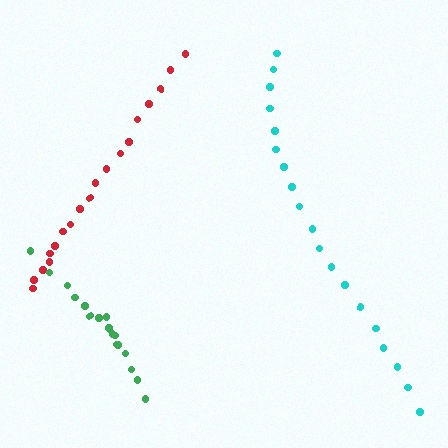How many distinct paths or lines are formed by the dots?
There are 3 distinct paths.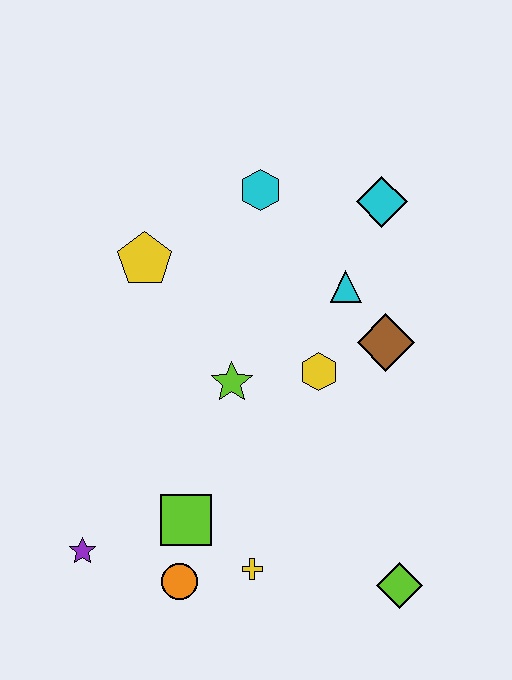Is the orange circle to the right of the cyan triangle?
No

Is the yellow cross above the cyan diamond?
No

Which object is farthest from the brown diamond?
The purple star is farthest from the brown diamond.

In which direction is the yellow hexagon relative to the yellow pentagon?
The yellow hexagon is to the right of the yellow pentagon.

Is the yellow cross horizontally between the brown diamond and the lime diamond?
No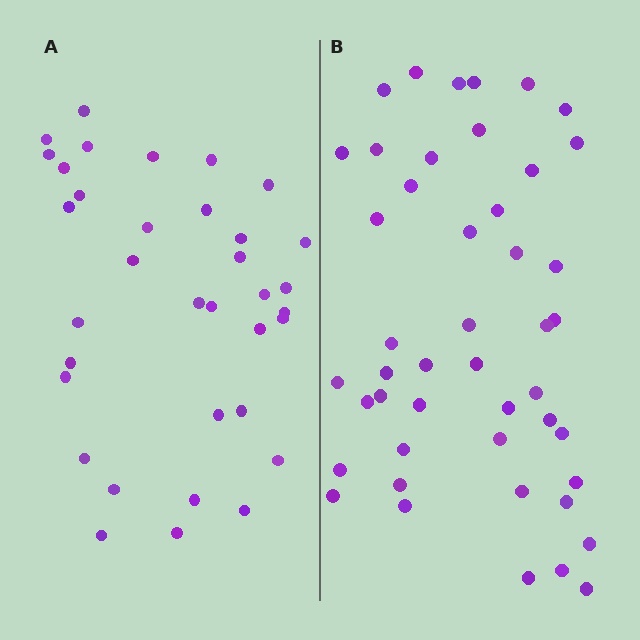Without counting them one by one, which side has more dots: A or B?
Region B (the right region) has more dots.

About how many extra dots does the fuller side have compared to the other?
Region B has roughly 12 or so more dots than region A.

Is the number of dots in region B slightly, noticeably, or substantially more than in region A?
Region B has noticeably more, but not dramatically so. The ratio is roughly 1.3 to 1.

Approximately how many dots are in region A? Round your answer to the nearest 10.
About 40 dots. (The exact count is 35, which rounds to 40.)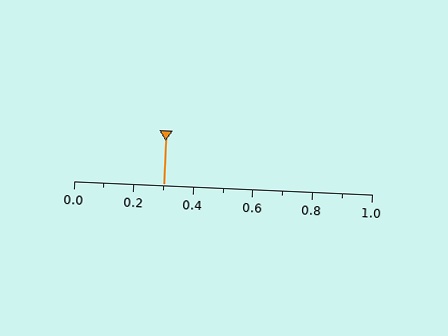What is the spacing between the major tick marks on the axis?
The major ticks are spaced 0.2 apart.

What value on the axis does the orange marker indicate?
The marker indicates approximately 0.3.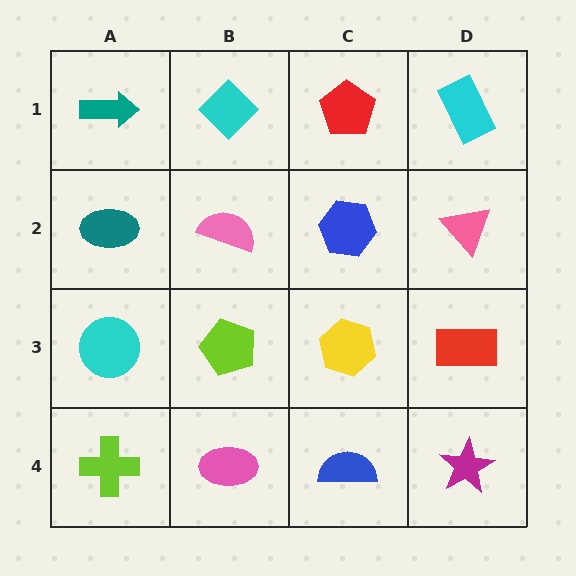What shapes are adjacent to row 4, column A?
A cyan circle (row 3, column A), a pink ellipse (row 4, column B).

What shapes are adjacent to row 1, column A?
A teal ellipse (row 2, column A), a cyan diamond (row 1, column B).